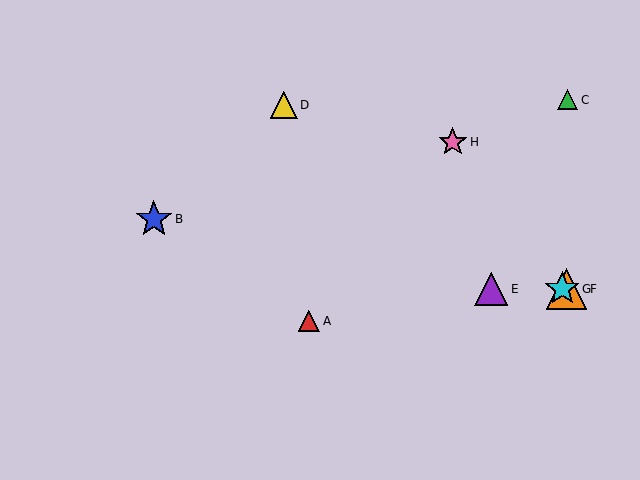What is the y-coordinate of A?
Object A is at y≈321.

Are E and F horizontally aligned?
Yes, both are at y≈289.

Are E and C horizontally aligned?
No, E is at y≈289 and C is at y≈100.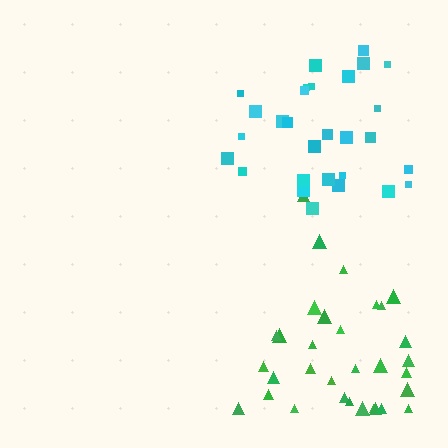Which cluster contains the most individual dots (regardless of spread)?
Green (34).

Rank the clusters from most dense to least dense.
cyan, green.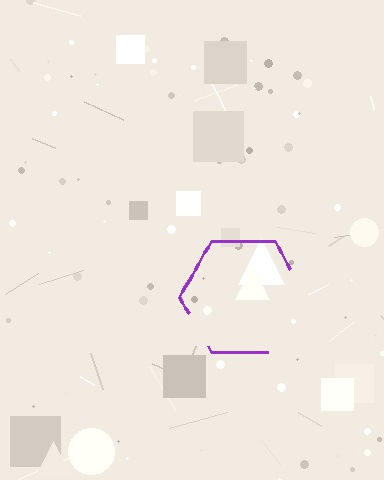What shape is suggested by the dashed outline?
The dashed outline suggests a hexagon.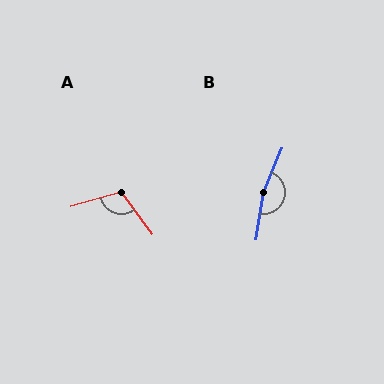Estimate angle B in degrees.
Approximately 167 degrees.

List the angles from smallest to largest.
A (111°), B (167°).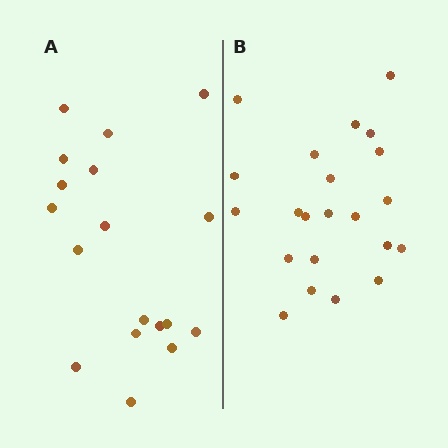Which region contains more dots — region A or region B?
Region B (the right region) has more dots.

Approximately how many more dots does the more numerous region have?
Region B has about 4 more dots than region A.